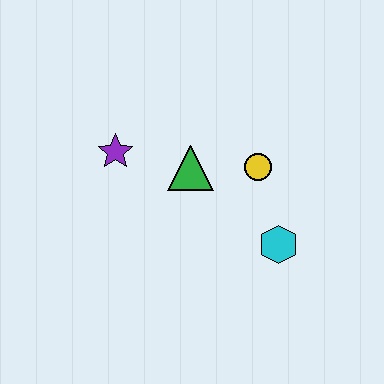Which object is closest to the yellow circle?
The green triangle is closest to the yellow circle.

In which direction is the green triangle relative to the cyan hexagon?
The green triangle is to the left of the cyan hexagon.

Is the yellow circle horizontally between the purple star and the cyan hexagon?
Yes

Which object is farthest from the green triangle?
The cyan hexagon is farthest from the green triangle.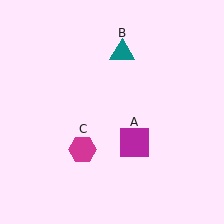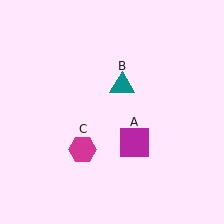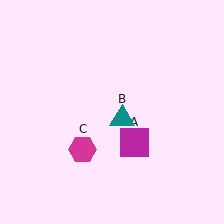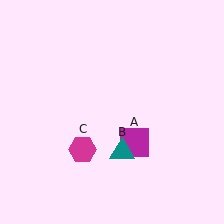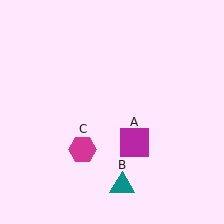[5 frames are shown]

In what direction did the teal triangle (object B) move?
The teal triangle (object B) moved down.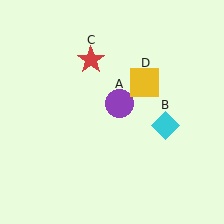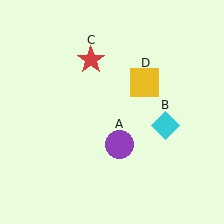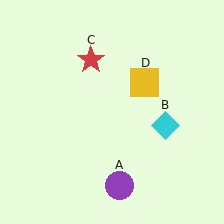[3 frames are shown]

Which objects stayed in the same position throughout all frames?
Cyan diamond (object B) and red star (object C) and yellow square (object D) remained stationary.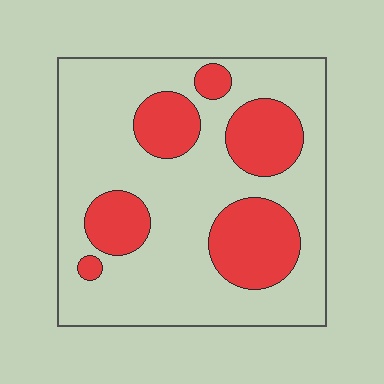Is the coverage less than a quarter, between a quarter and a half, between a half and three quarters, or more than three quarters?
Between a quarter and a half.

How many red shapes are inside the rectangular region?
6.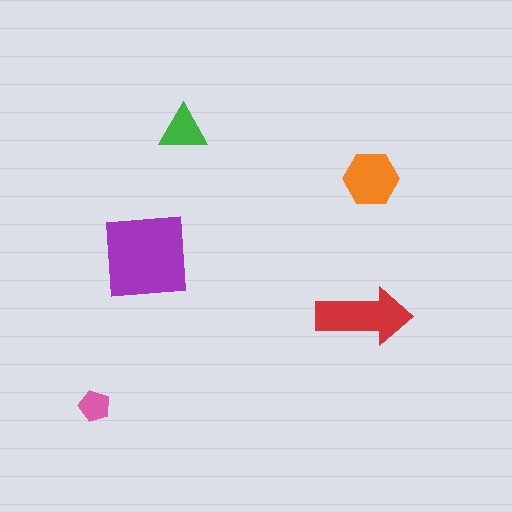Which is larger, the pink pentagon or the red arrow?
The red arrow.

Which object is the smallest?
The pink pentagon.